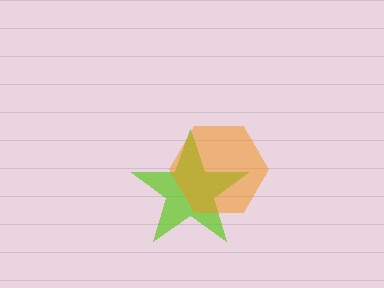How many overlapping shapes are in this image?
There are 2 overlapping shapes in the image.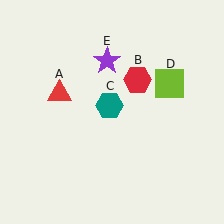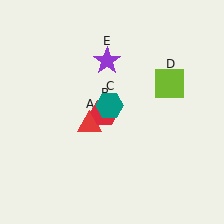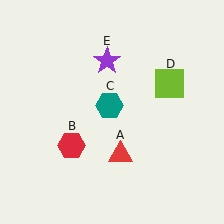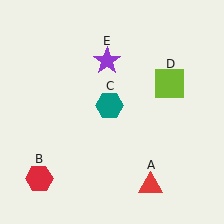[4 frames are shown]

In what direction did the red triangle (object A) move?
The red triangle (object A) moved down and to the right.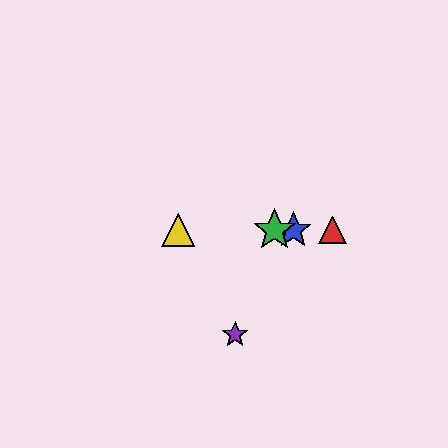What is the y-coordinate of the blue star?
The blue star is at y≈230.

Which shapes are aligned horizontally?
The red triangle, the blue star, the green star, the yellow triangle are aligned horizontally.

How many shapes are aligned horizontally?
4 shapes (the red triangle, the blue star, the green star, the yellow triangle) are aligned horizontally.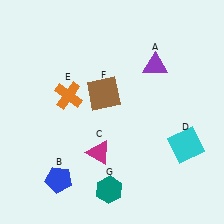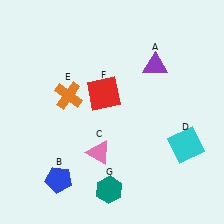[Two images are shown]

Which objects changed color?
C changed from magenta to pink. F changed from brown to red.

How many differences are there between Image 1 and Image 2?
There are 2 differences between the two images.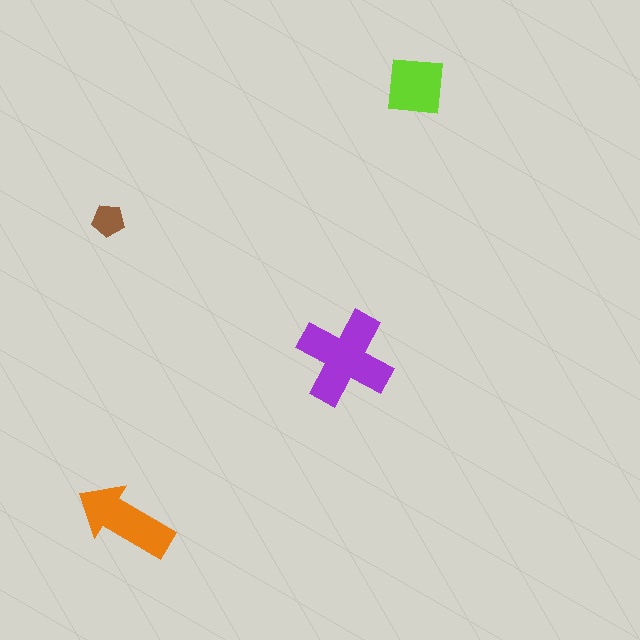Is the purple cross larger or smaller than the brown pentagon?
Larger.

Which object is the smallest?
The brown pentagon.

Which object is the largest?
The purple cross.